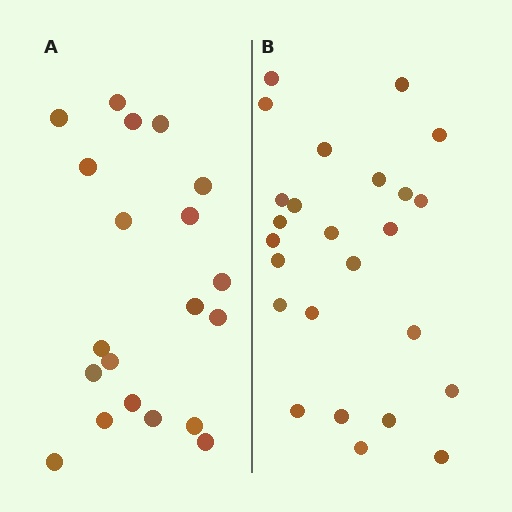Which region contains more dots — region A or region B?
Region B (the right region) has more dots.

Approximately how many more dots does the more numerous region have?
Region B has about 5 more dots than region A.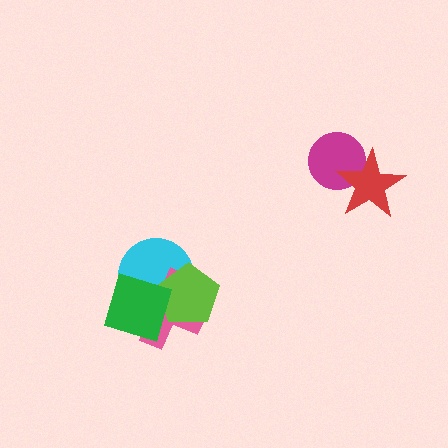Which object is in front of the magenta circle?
The red star is in front of the magenta circle.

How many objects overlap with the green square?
3 objects overlap with the green square.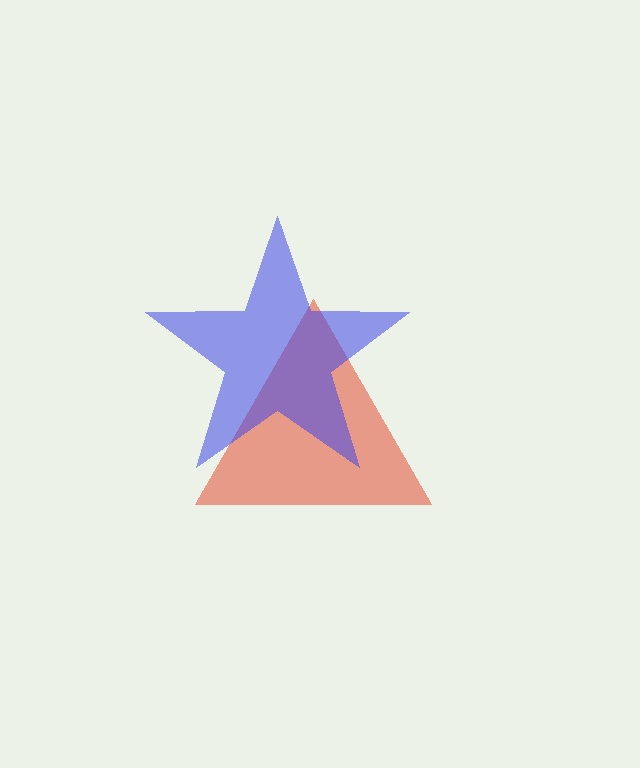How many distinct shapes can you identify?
There are 2 distinct shapes: a red triangle, a blue star.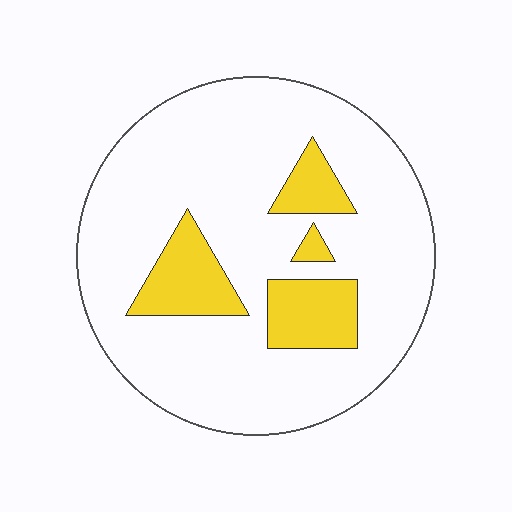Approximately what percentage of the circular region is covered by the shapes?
Approximately 15%.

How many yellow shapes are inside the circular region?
4.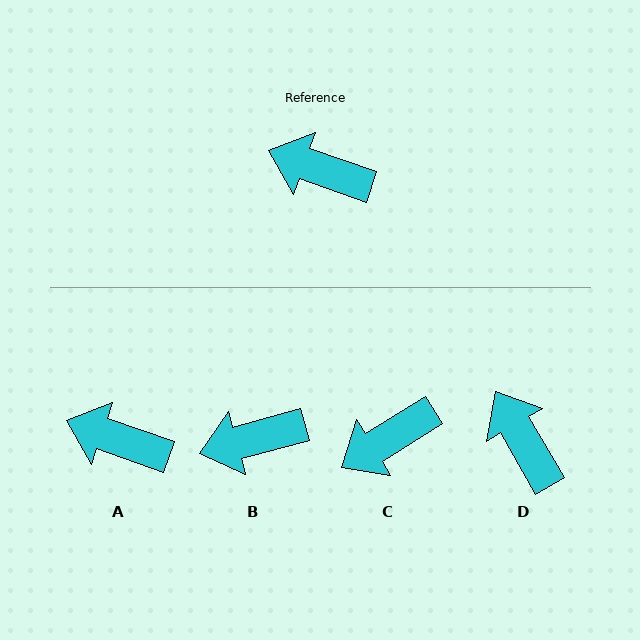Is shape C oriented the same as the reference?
No, it is off by about 51 degrees.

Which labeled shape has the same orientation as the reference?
A.